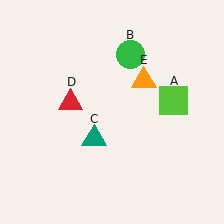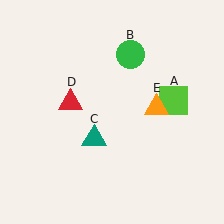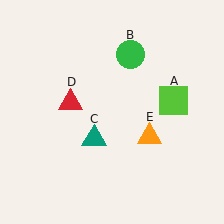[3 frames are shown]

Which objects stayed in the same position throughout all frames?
Lime square (object A) and green circle (object B) and teal triangle (object C) and red triangle (object D) remained stationary.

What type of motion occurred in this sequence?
The orange triangle (object E) rotated clockwise around the center of the scene.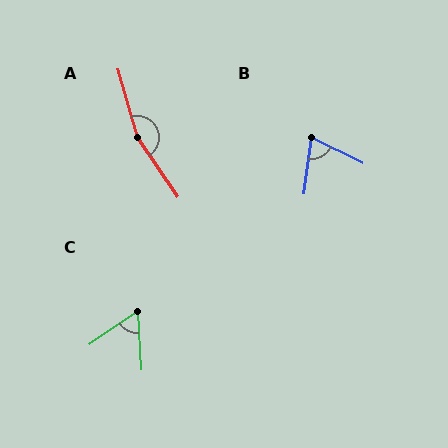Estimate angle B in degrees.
Approximately 71 degrees.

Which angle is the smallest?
C, at approximately 58 degrees.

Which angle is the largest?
A, at approximately 161 degrees.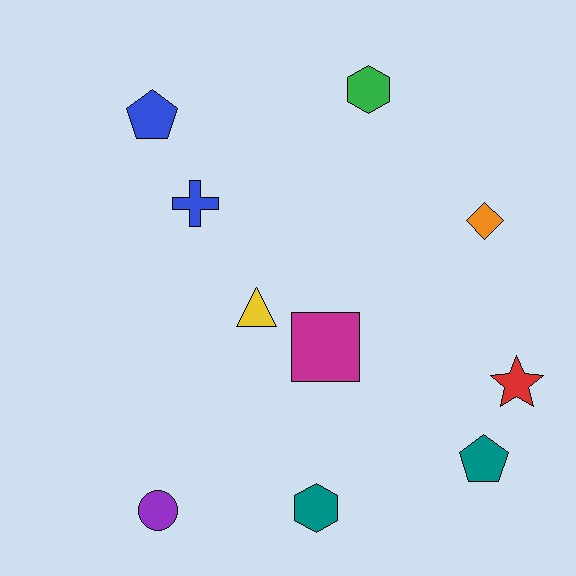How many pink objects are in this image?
There are no pink objects.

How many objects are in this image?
There are 10 objects.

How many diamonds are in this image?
There is 1 diamond.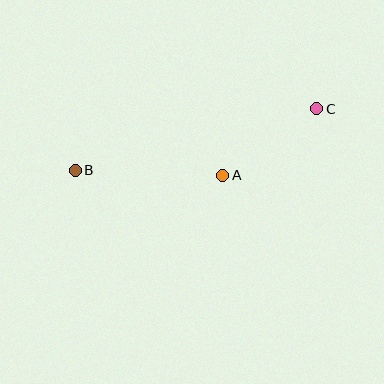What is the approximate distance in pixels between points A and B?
The distance between A and B is approximately 147 pixels.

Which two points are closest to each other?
Points A and C are closest to each other.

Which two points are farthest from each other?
Points B and C are farthest from each other.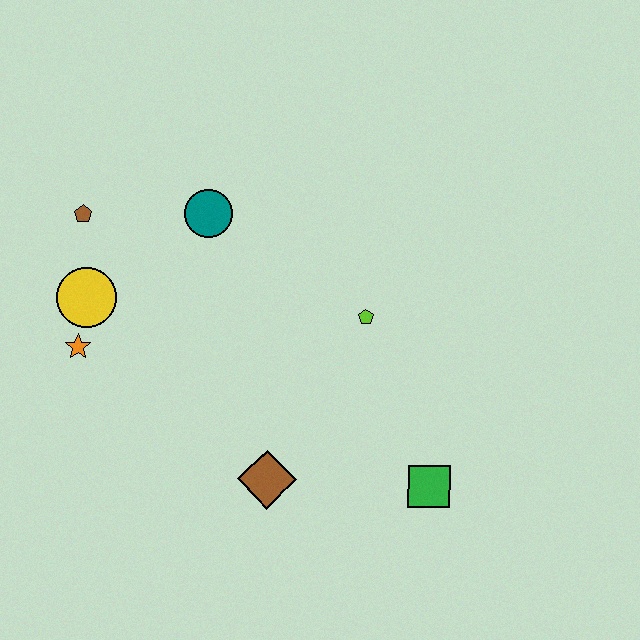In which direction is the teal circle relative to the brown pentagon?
The teal circle is to the right of the brown pentagon.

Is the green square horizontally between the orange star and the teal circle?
No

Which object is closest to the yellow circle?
The orange star is closest to the yellow circle.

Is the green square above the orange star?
No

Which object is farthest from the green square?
The brown pentagon is farthest from the green square.